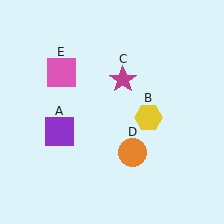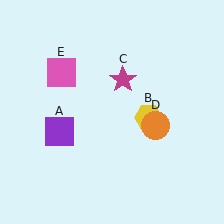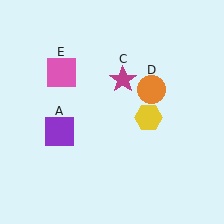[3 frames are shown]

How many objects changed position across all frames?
1 object changed position: orange circle (object D).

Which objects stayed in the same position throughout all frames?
Purple square (object A) and yellow hexagon (object B) and magenta star (object C) and pink square (object E) remained stationary.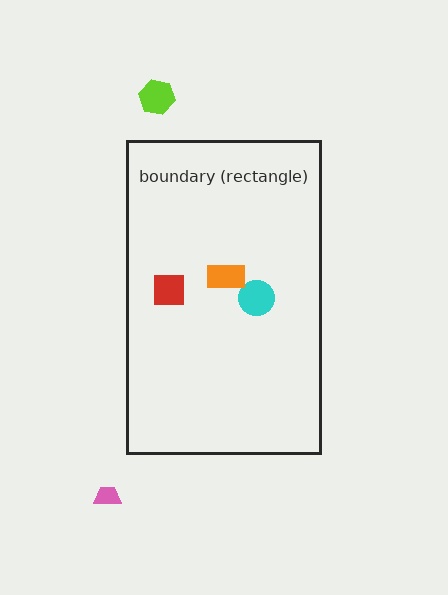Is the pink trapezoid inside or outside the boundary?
Outside.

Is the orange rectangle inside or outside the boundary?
Inside.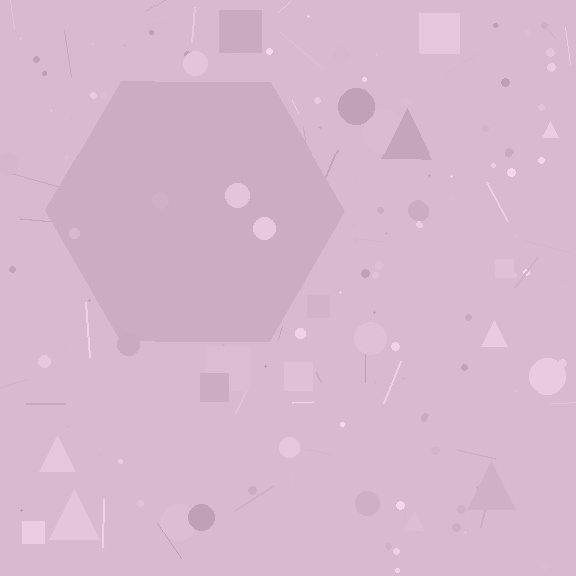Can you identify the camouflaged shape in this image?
The camouflaged shape is a hexagon.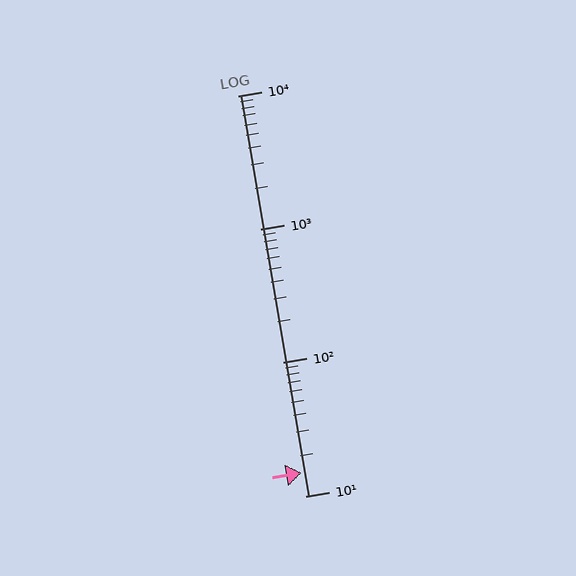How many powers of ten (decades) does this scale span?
The scale spans 3 decades, from 10 to 10000.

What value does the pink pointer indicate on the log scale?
The pointer indicates approximately 15.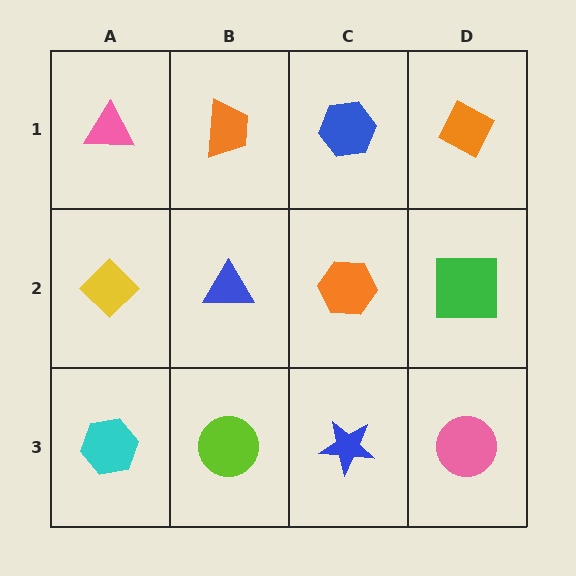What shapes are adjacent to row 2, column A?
A pink triangle (row 1, column A), a cyan hexagon (row 3, column A), a blue triangle (row 2, column B).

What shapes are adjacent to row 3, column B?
A blue triangle (row 2, column B), a cyan hexagon (row 3, column A), a blue star (row 3, column C).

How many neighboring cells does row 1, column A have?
2.